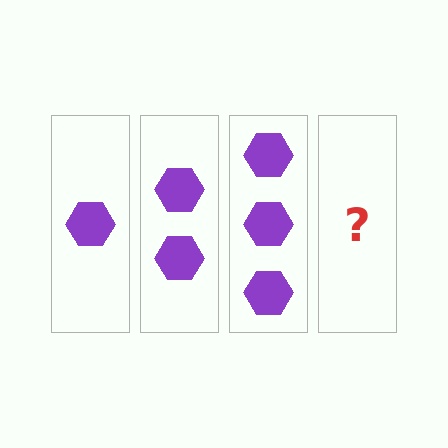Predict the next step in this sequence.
The next step is 4 hexagons.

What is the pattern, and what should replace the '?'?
The pattern is that each step adds one more hexagon. The '?' should be 4 hexagons.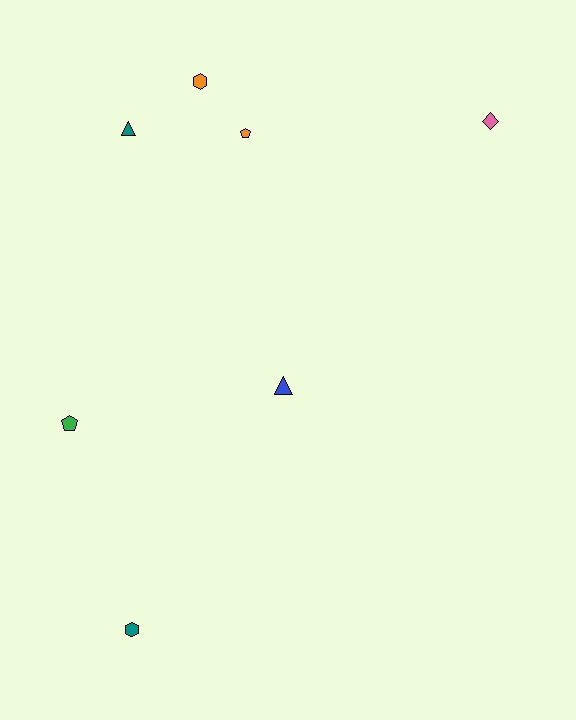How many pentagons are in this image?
There are 2 pentagons.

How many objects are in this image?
There are 7 objects.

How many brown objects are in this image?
There are no brown objects.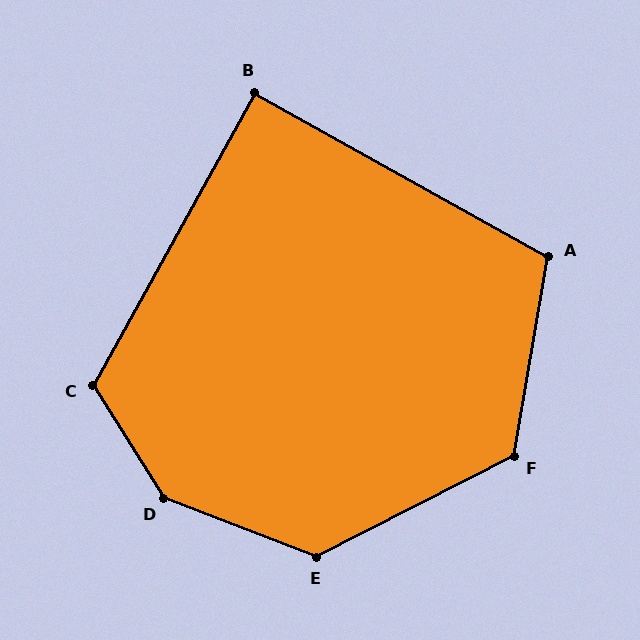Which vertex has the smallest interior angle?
B, at approximately 90 degrees.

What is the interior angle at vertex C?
Approximately 119 degrees (obtuse).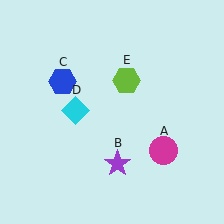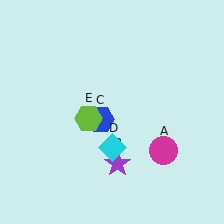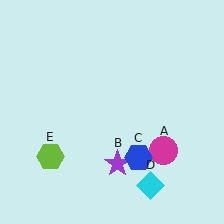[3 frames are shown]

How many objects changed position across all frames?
3 objects changed position: blue hexagon (object C), cyan diamond (object D), lime hexagon (object E).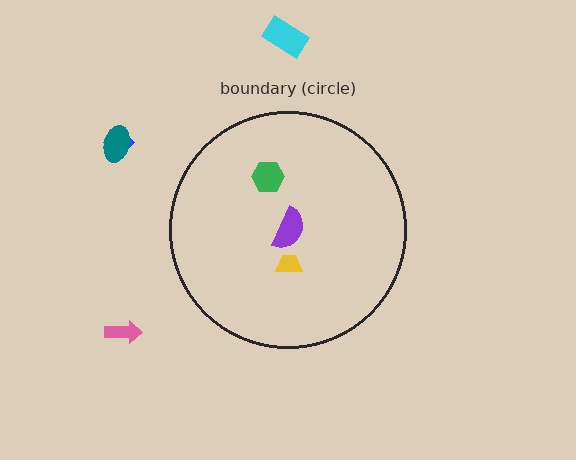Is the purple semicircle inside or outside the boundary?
Inside.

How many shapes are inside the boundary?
3 inside, 4 outside.